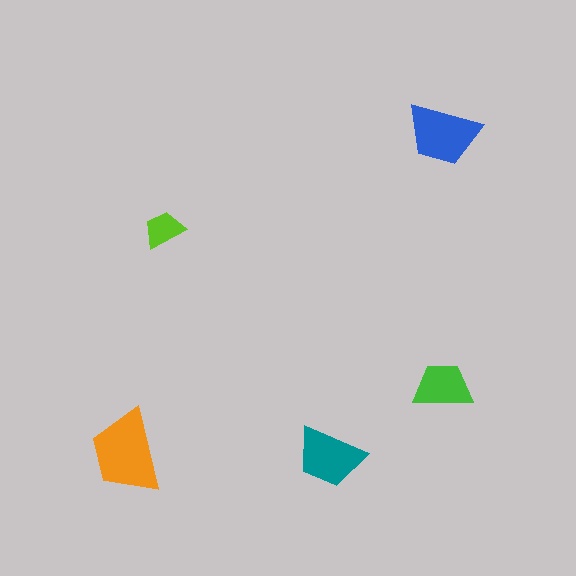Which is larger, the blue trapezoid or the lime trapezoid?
The blue one.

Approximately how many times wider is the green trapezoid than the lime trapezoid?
About 1.5 times wider.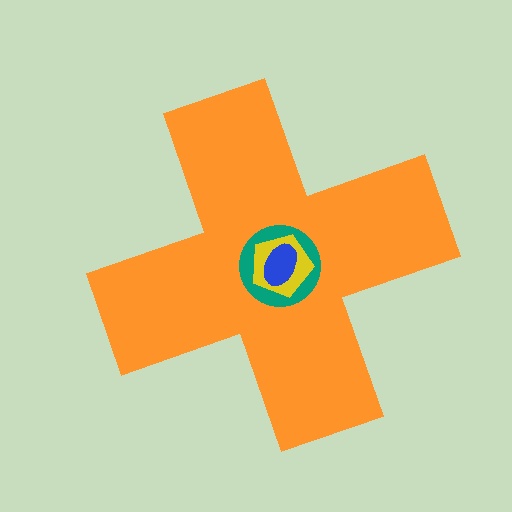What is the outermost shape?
The orange cross.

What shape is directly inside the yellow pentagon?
The blue ellipse.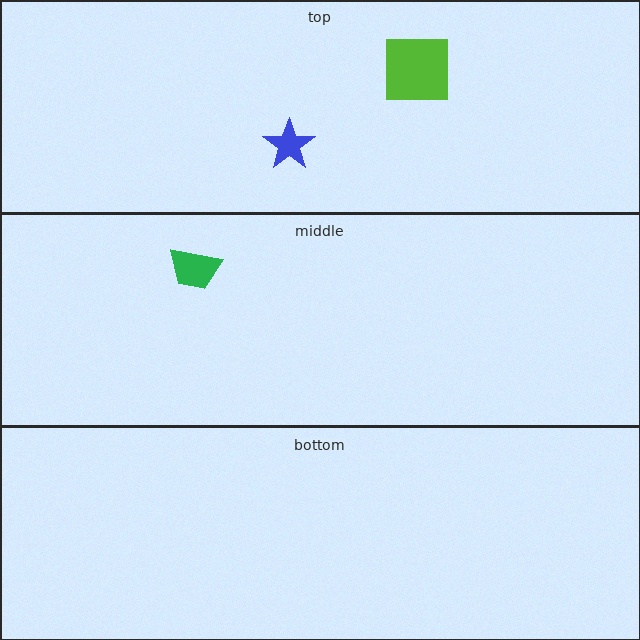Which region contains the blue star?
The top region.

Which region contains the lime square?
The top region.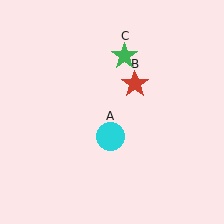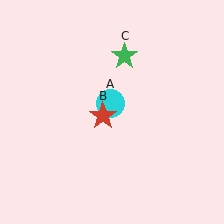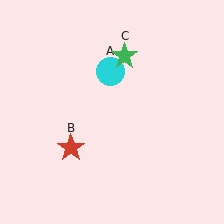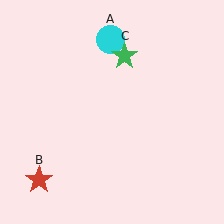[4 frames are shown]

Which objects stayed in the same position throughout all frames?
Green star (object C) remained stationary.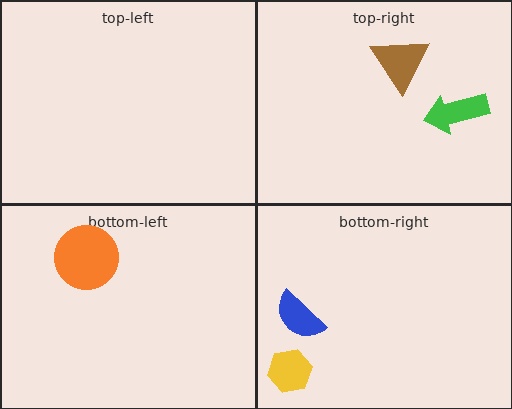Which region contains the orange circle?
The bottom-left region.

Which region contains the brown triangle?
The top-right region.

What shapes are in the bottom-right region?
The blue semicircle, the yellow hexagon.